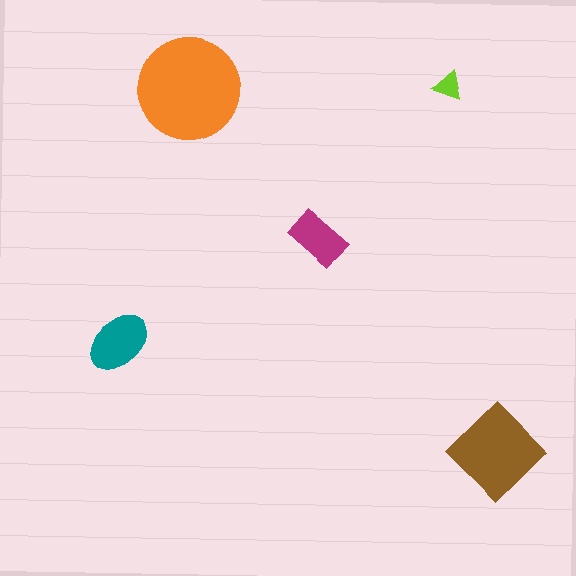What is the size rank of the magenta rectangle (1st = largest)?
4th.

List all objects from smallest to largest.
The lime triangle, the magenta rectangle, the teal ellipse, the brown diamond, the orange circle.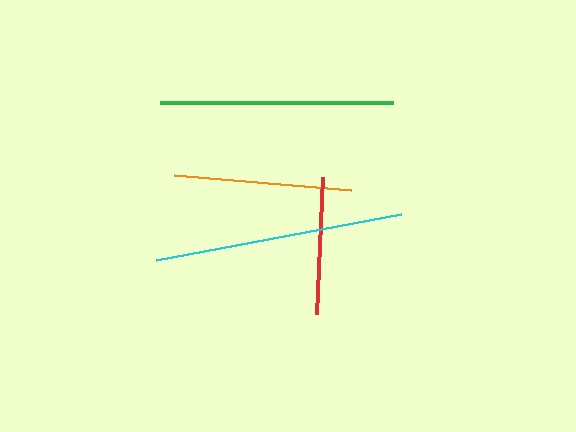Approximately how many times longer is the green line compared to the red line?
The green line is approximately 1.7 times the length of the red line.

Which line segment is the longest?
The cyan line is the longest at approximately 249 pixels.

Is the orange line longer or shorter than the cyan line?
The cyan line is longer than the orange line.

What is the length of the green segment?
The green segment is approximately 233 pixels long.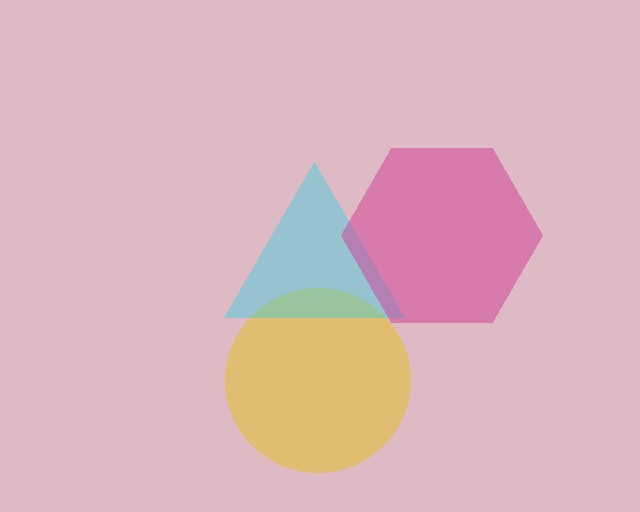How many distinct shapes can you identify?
There are 3 distinct shapes: a yellow circle, a cyan triangle, a magenta hexagon.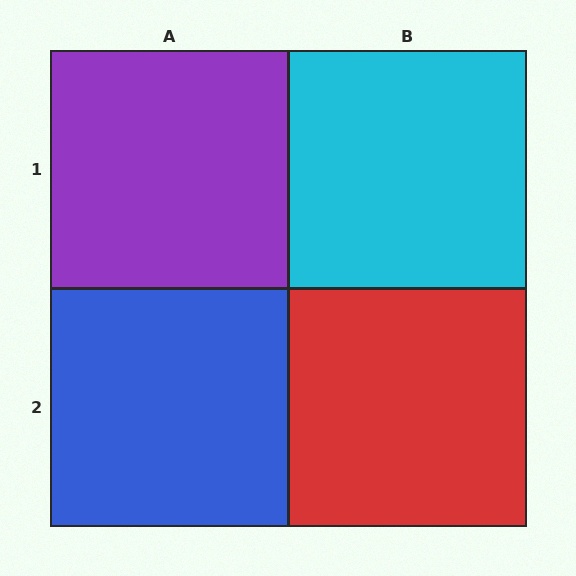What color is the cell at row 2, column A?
Blue.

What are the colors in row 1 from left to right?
Purple, cyan.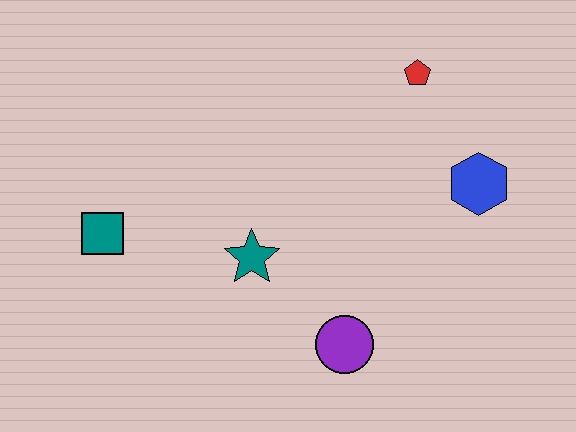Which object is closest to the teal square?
The teal star is closest to the teal square.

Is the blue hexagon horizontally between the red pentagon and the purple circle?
No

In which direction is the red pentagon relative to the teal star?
The red pentagon is above the teal star.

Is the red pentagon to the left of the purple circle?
No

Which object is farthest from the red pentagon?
The teal square is farthest from the red pentagon.